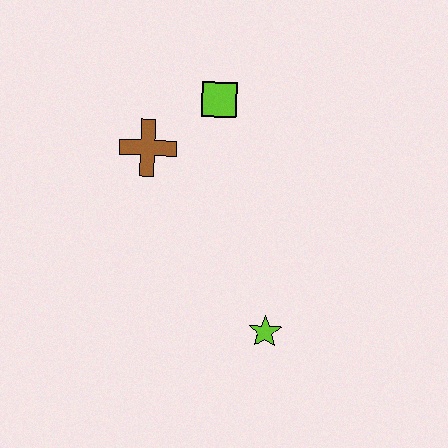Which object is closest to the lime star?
The brown cross is closest to the lime star.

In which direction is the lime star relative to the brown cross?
The lime star is below the brown cross.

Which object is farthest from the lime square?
The lime star is farthest from the lime square.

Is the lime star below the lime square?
Yes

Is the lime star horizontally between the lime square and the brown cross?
No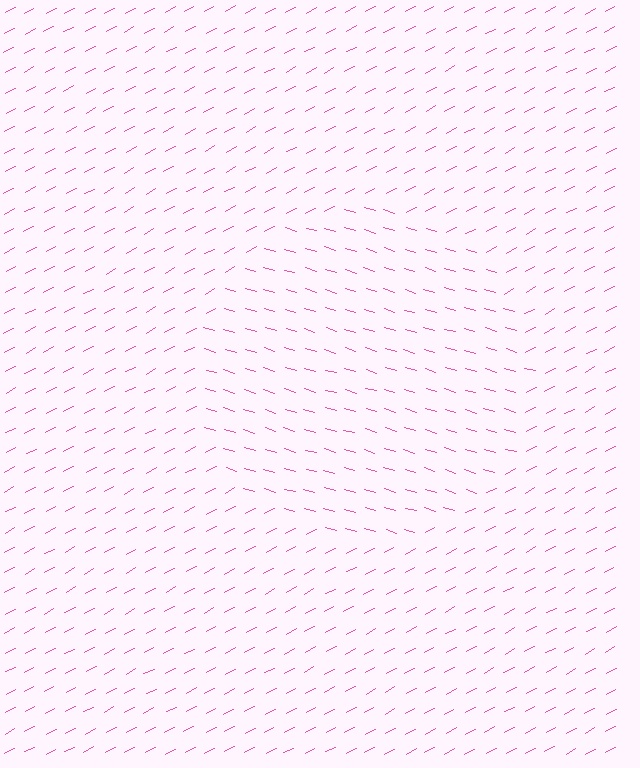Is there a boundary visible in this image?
Yes, there is a texture boundary formed by a change in line orientation.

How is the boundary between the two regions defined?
The boundary is defined purely by a change in line orientation (approximately 45 degrees difference). All lines are the same color and thickness.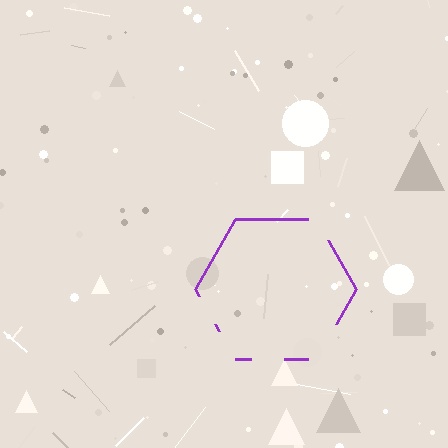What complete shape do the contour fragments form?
The contour fragments form a hexagon.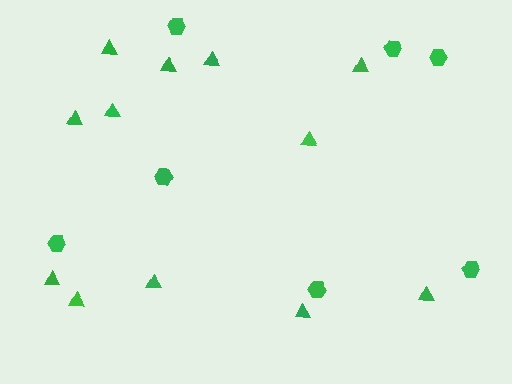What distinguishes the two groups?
There are 2 groups: one group of hexagons (7) and one group of triangles (12).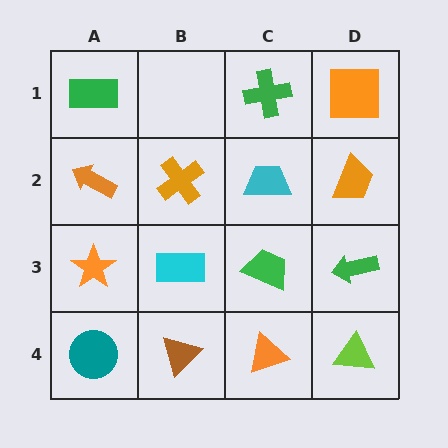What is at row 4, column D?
A lime triangle.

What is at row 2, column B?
An orange cross.